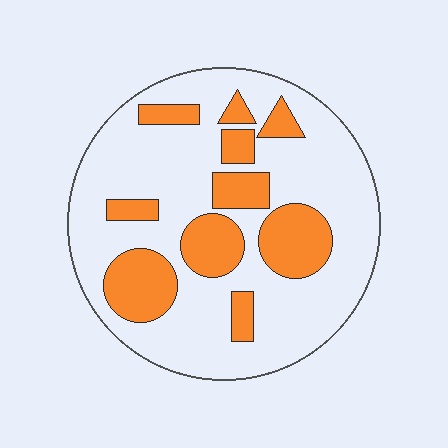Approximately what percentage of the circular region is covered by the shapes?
Approximately 25%.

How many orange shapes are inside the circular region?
10.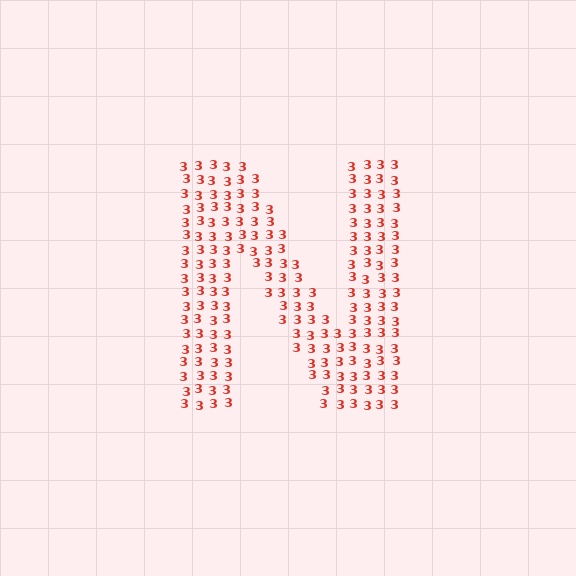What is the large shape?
The large shape is the letter N.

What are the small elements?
The small elements are digit 3's.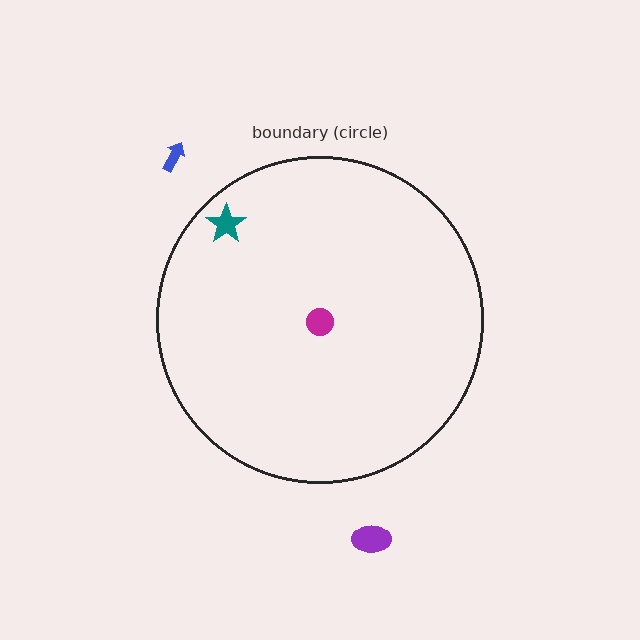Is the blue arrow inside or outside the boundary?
Outside.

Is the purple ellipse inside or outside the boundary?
Outside.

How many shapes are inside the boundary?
2 inside, 2 outside.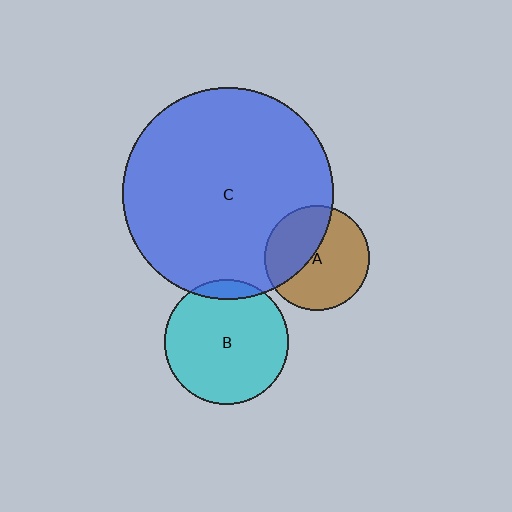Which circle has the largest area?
Circle C (blue).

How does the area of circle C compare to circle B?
Approximately 2.9 times.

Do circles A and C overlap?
Yes.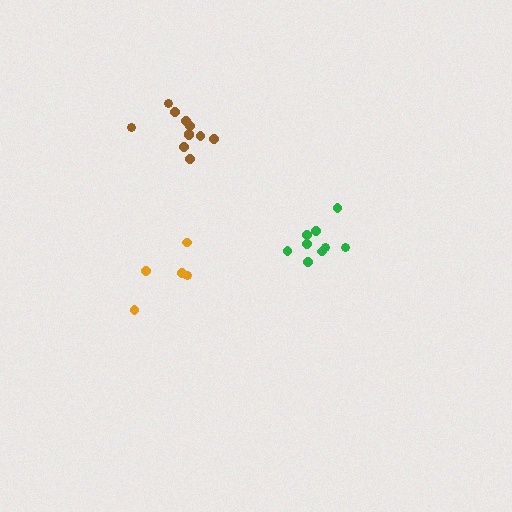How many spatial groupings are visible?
There are 3 spatial groupings.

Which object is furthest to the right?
The green cluster is rightmost.